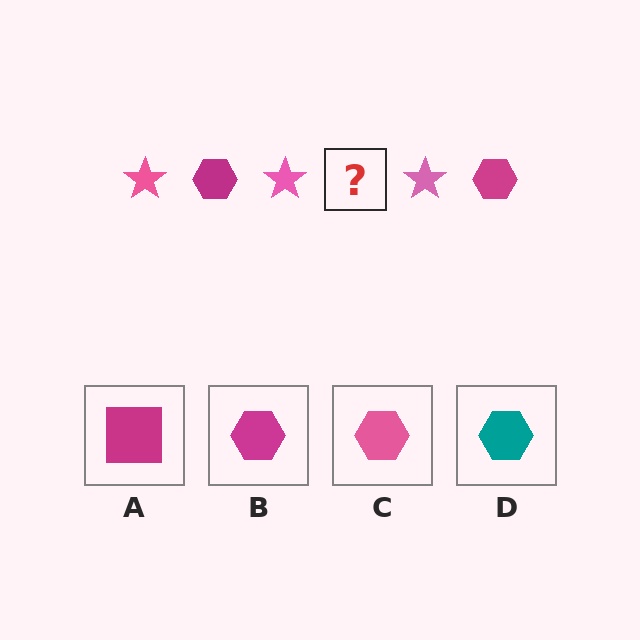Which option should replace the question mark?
Option B.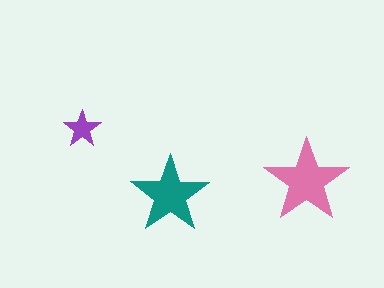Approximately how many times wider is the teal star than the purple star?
About 2 times wider.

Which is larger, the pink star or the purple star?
The pink one.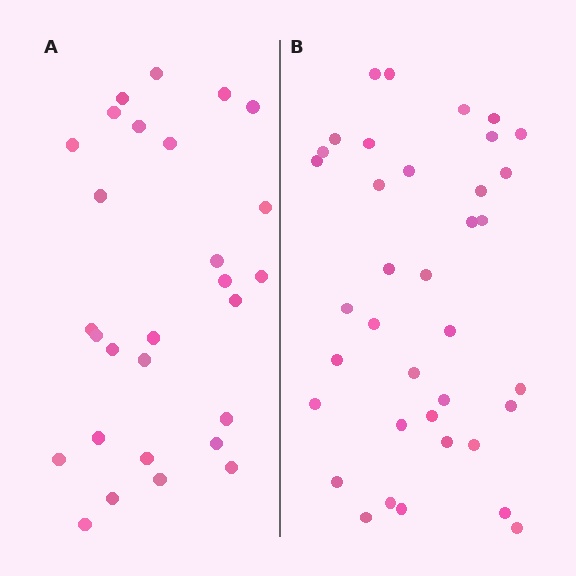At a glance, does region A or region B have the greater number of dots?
Region B (the right region) has more dots.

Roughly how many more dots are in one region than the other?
Region B has roughly 8 or so more dots than region A.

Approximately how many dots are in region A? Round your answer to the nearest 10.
About 30 dots. (The exact count is 28, which rounds to 30.)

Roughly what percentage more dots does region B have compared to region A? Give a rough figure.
About 30% more.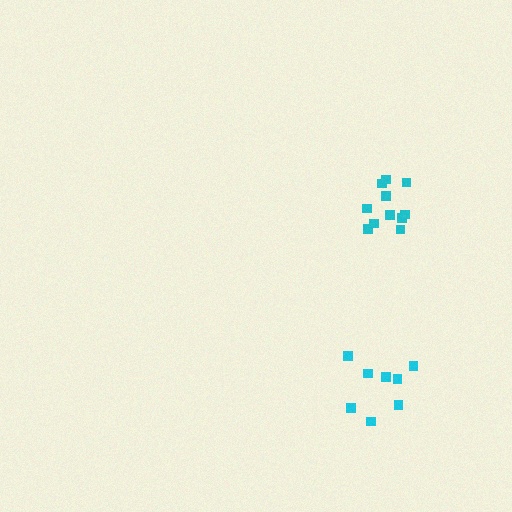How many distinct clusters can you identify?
There are 2 distinct clusters.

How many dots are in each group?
Group 1: 8 dots, Group 2: 11 dots (19 total).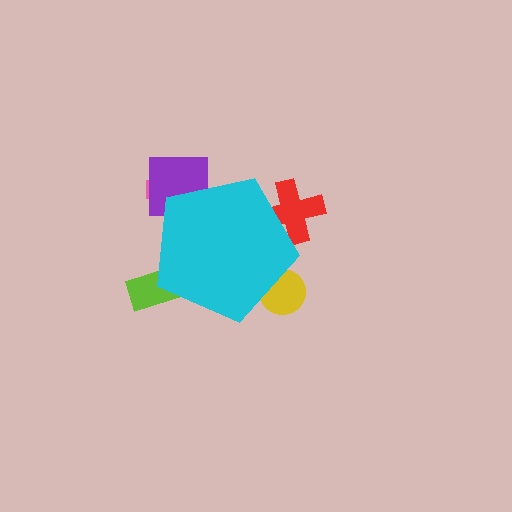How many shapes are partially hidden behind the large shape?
5 shapes are partially hidden.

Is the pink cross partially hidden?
Yes, the pink cross is partially hidden behind the cyan pentagon.